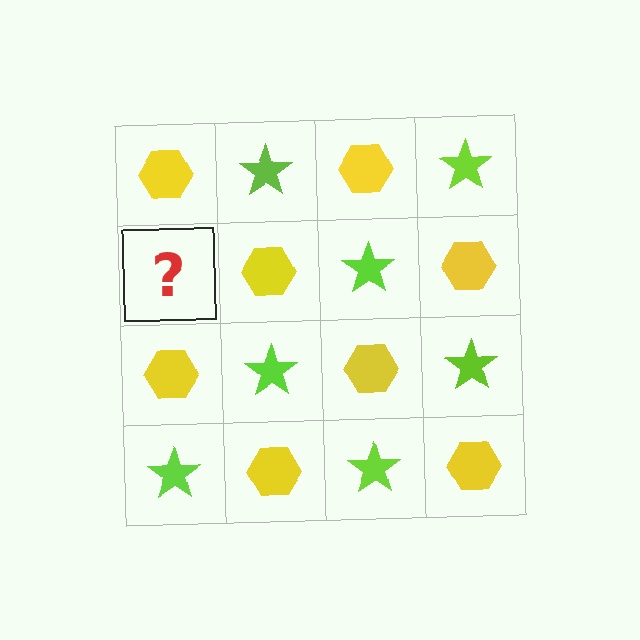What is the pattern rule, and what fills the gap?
The rule is that it alternates yellow hexagon and lime star in a checkerboard pattern. The gap should be filled with a lime star.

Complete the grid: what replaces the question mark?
The question mark should be replaced with a lime star.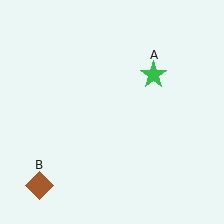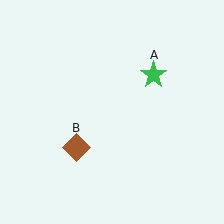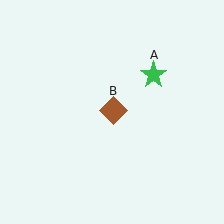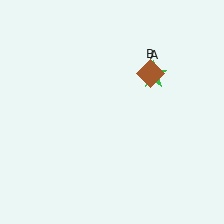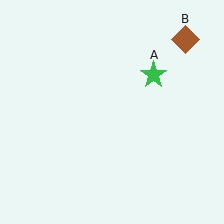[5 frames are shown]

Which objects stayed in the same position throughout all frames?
Green star (object A) remained stationary.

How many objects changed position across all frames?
1 object changed position: brown diamond (object B).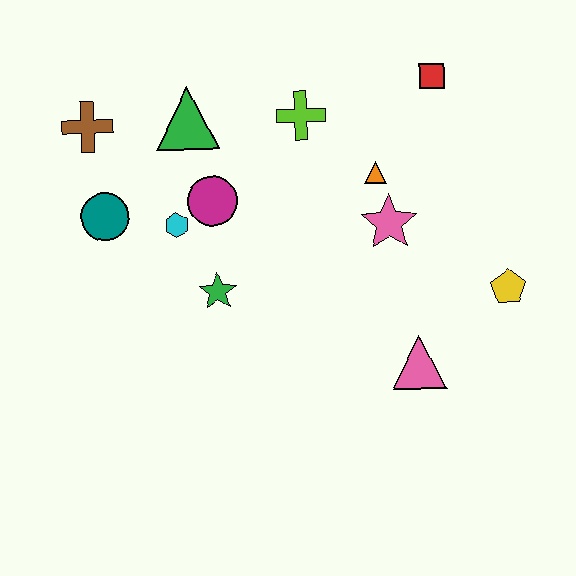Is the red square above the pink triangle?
Yes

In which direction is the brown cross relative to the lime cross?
The brown cross is to the left of the lime cross.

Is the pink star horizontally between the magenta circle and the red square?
Yes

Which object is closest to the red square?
The orange triangle is closest to the red square.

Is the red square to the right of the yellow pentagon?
No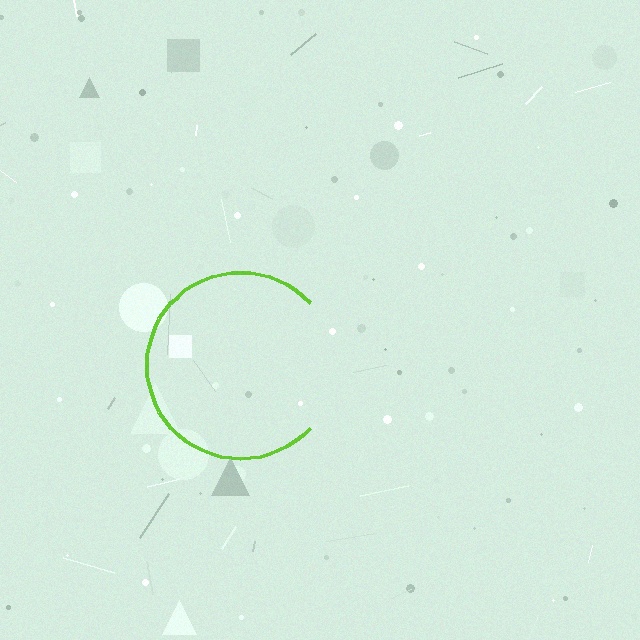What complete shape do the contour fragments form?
The contour fragments form a circle.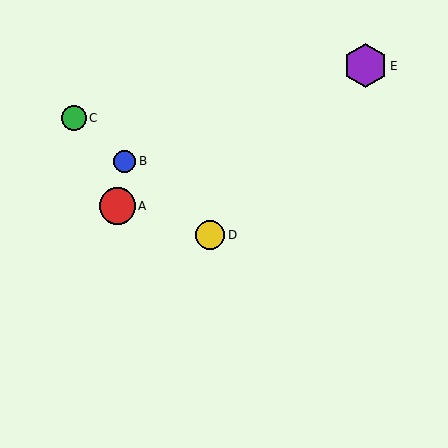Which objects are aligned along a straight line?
Objects B, C, D are aligned along a straight line.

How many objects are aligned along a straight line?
3 objects (B, C, D) are aligned along a straight line.